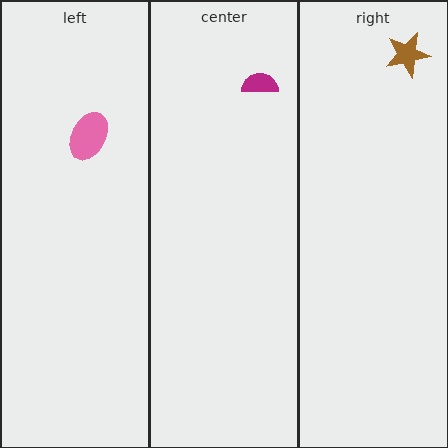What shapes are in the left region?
The pink ellipse.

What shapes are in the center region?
The magenta semicircle.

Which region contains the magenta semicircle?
The center region.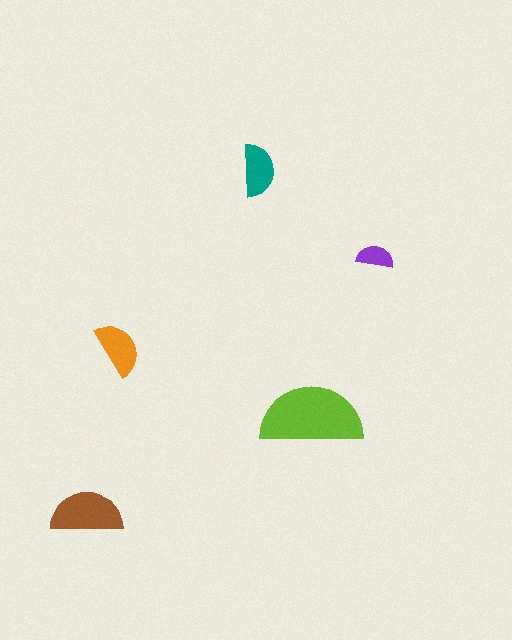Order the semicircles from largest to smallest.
the lime one, the brown one, the orange one, the teal one, the purple one.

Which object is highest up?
The teal semicircle is topmost.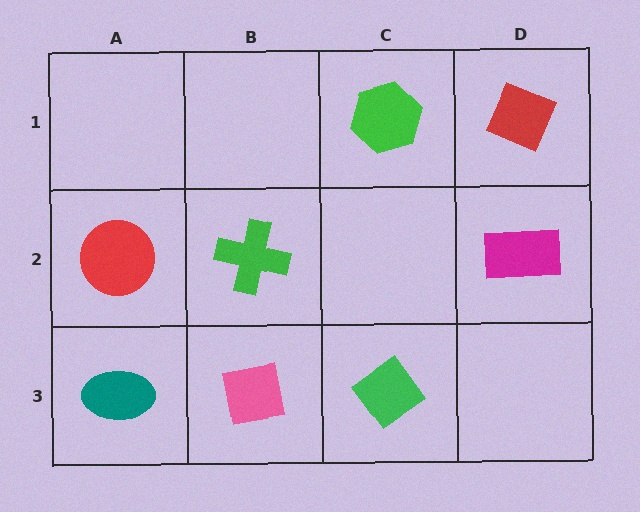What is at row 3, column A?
A teal ellipse.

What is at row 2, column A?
A red circle.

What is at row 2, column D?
A magenta rectangle.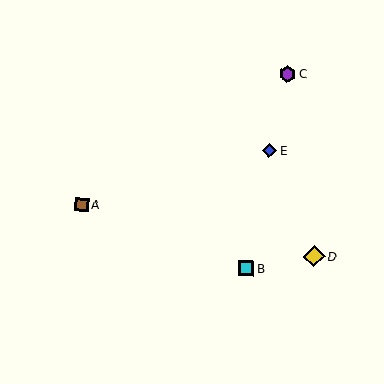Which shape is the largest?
The yellow diamond (labeled D) is the largest.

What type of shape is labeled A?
Shape A is a brown square.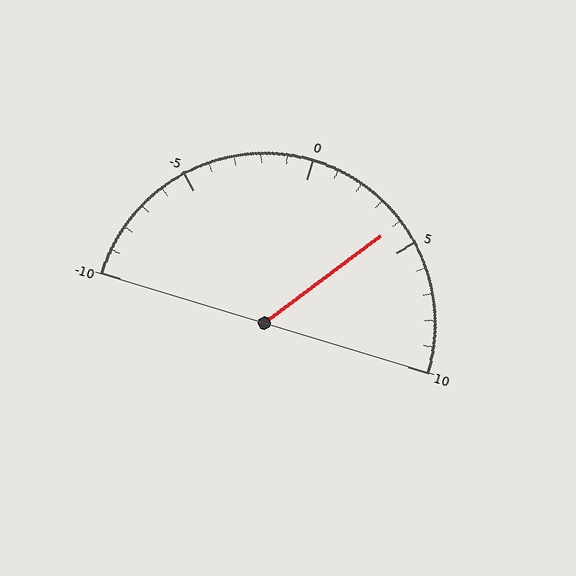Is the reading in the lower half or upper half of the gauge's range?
The reading is in the upper half of the range (-10 to 10).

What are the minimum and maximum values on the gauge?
The gauge ranges from -10 to 10.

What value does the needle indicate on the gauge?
The needle indicates approximately 4.